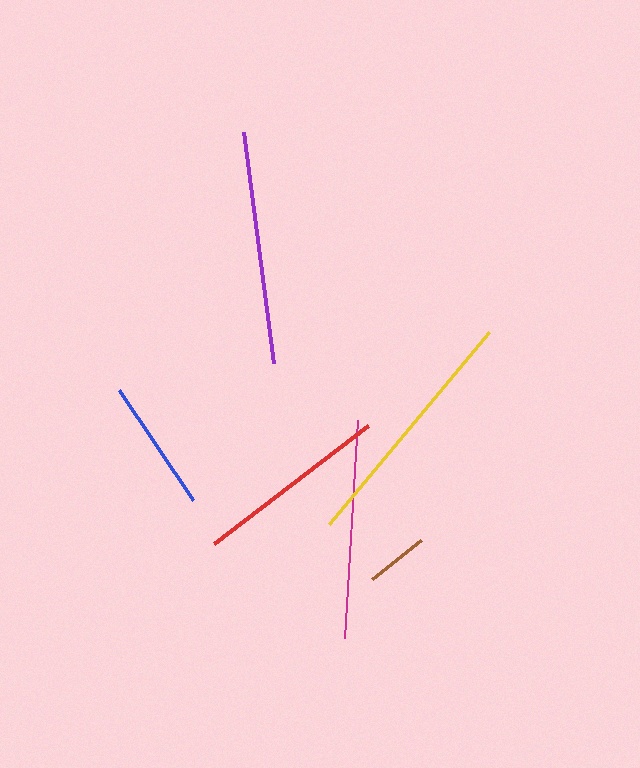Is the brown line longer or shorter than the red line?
The red line is longer than the brown line.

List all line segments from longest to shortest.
From longest to shortest: yellow, purple, magenta, red, blue, brown.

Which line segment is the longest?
The yellow line is the longest at approximately 250 pixels.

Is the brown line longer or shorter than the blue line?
The blue line is longer than the brown line.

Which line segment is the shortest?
The brown line is the shortest at approximately 63 pixels.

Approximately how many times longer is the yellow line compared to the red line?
The yellow line is approximately 1.3 times the length of the red line.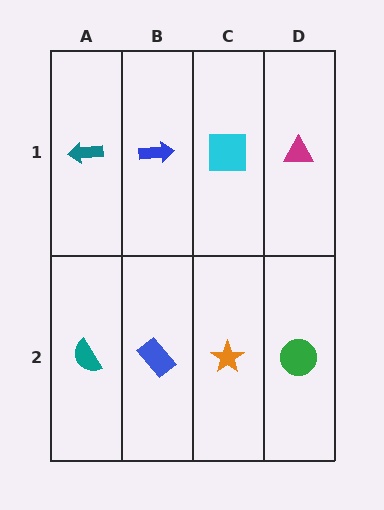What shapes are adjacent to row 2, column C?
A cyan square (row 1, column C), a blue rectangle (row 2, column B), a green circle (row 2, column D).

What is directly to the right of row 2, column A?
A blue rectangle.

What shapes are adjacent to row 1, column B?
A blue rectangle (row 2, column B), a teal arrow (row 1, column A), a cyan square (row 1, column C).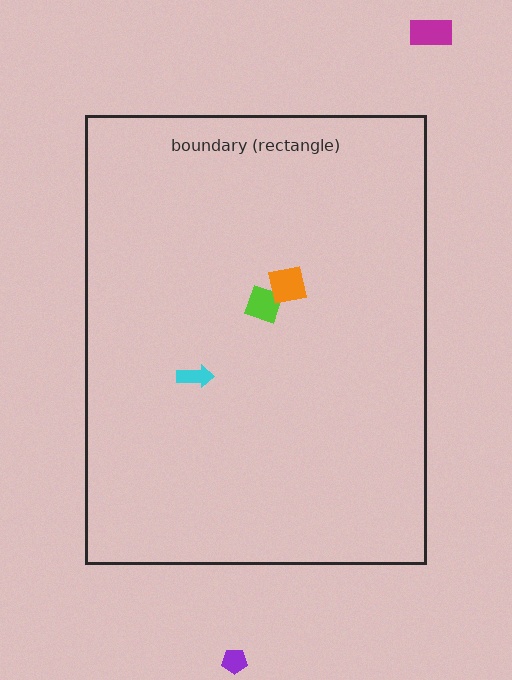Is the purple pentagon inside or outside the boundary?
Outside.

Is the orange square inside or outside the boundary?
Inside.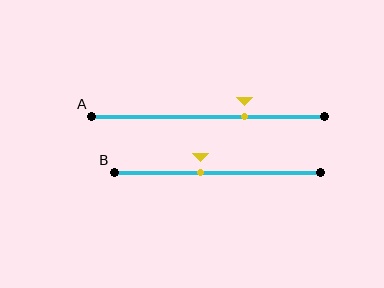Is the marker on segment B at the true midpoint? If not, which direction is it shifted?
No, the marker on segment B is shifted to the left by about 8% of the segment length.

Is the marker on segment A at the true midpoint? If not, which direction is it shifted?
No, the marker on segment A is shifted to the right by about 16% of the segment length.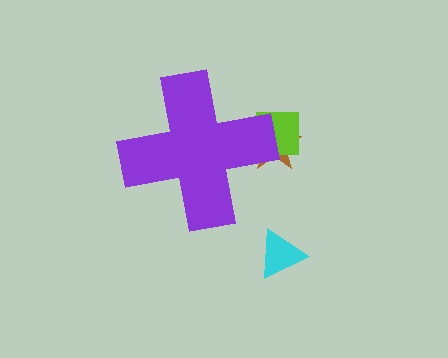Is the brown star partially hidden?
Yes, the brown star is partially hidden behind the purple cross.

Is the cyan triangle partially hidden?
No, the cyan triangle is fully visible.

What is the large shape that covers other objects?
A purple cross.